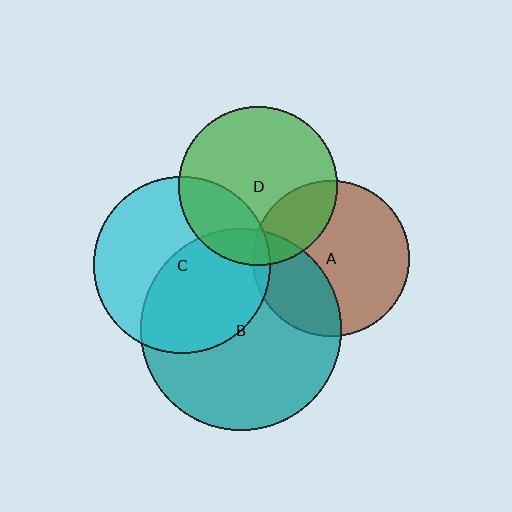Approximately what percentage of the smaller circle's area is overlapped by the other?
Approximately 50%.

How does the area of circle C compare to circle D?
Approximately 1.2 times.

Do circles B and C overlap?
Yes.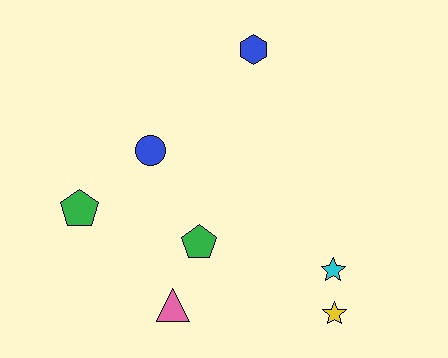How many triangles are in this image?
There is 1 triangle.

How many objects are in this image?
There are 7 objects.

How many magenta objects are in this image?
There are no magenta objects.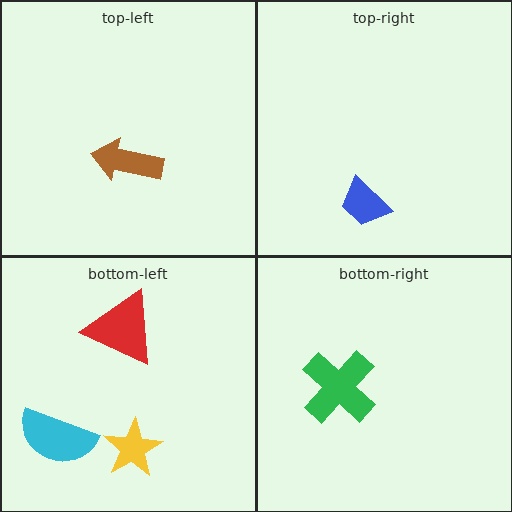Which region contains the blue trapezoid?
The top-right region.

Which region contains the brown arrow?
The top-left region.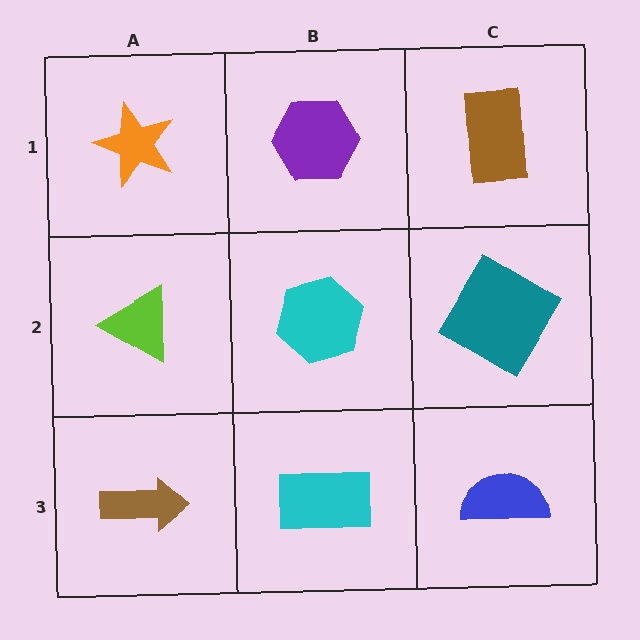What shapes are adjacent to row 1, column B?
A cyan hexagon (row 2, column B), an orange star (row 1, column A), a brown rectangle (row 1, column C).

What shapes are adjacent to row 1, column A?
A lime triangle (row 2, column A), a purple hexagon (row 1, column B).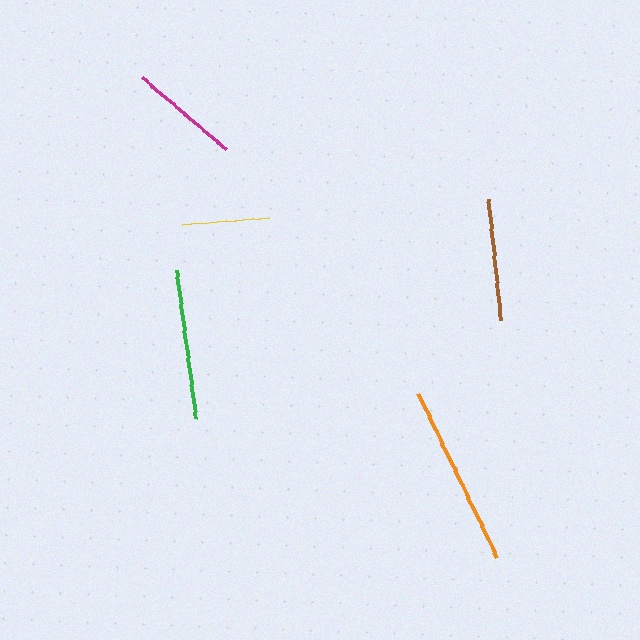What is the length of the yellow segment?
The yellow segment is approximately 87 pixels long.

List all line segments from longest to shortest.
From longest to shortest: orange, green, brown, magenta, yellow.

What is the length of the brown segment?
The brown segment is approximately 122 pixels long.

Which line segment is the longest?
The orange line is the longest at approximately 181 pixels.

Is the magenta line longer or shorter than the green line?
The green line is longer than the magenta line.